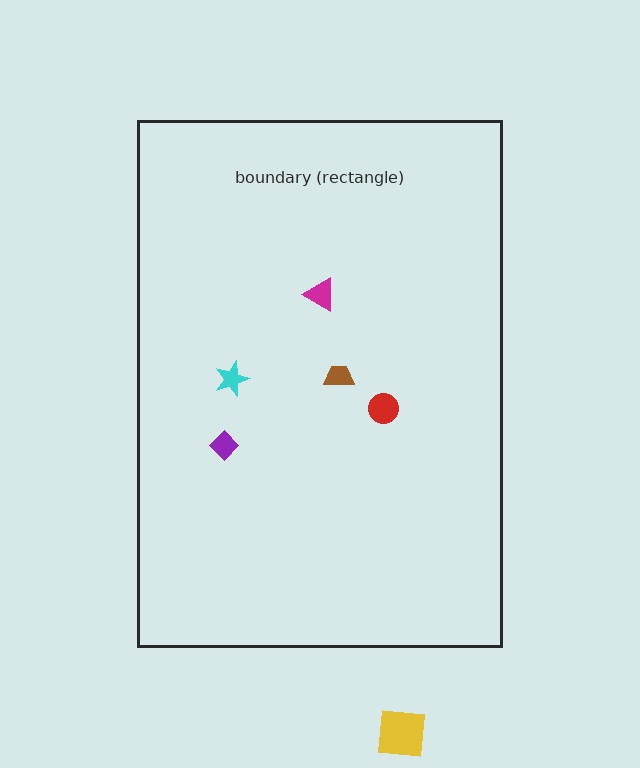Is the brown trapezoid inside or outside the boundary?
Inside.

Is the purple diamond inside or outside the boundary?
Inside.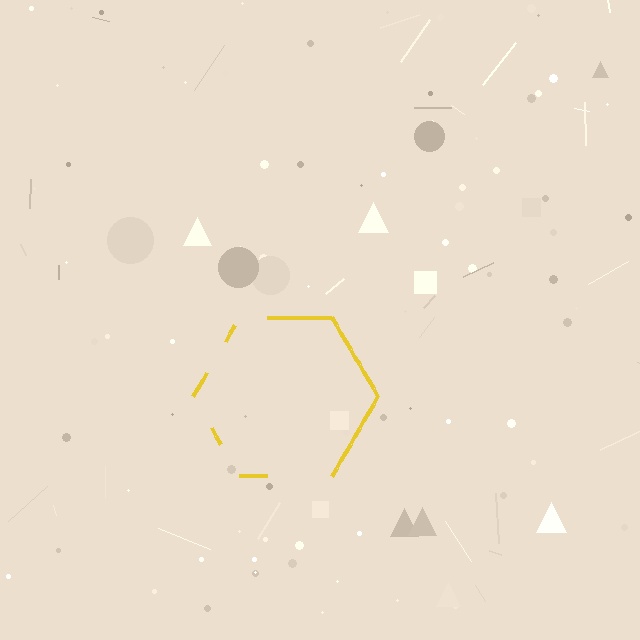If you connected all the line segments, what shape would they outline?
They would outline a hexagon.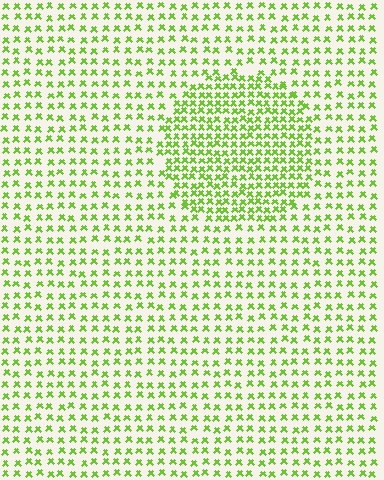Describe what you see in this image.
The image contains small lime elements arranged at two different densities. A circle-shaped region is visible where the elements are more densely packed than the surrounding area.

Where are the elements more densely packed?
The elements are more densely packed inside the circle boundary.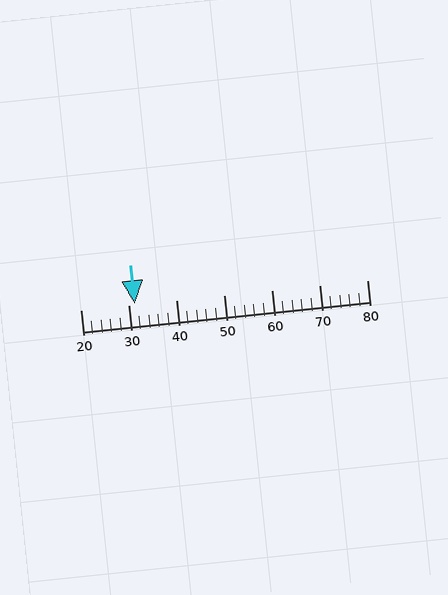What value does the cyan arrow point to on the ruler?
The cyan arrow points to approximately 31.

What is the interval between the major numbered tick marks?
The major tick marks are spaced 10 units apart.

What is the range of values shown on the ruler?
The ruler shows values from 20 to 80.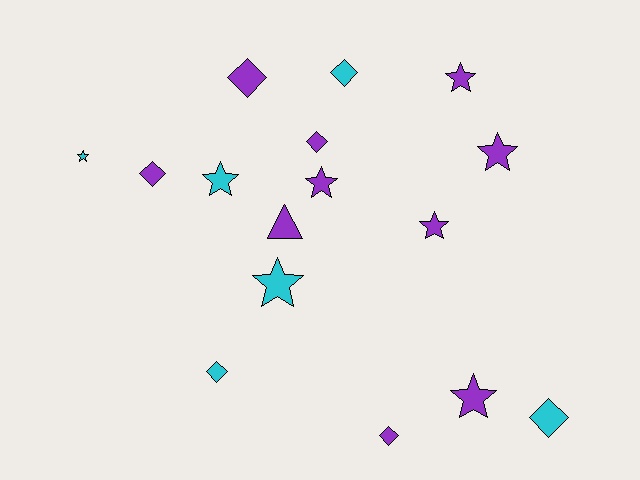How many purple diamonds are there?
There are 4 purple diamonds.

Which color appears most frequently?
Purple, with 10 objects.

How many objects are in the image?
There are 16 objects.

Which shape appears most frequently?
Star, with 8 objects.